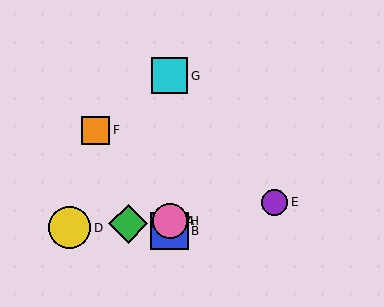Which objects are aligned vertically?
Objects A, B, G, H are aligned vertically.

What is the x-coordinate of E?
Object E is at x≈274.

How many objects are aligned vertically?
4 objects (A, B, G, H) are aligned vertically.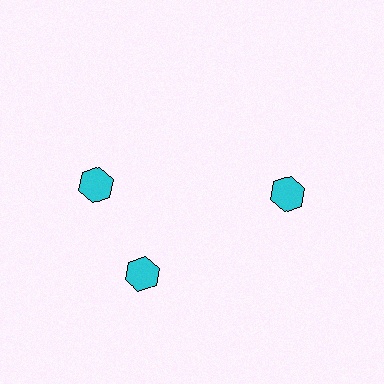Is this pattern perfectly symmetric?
No. The 3 cyan hexagons are arranged in a ring, but one element near the 11 o'clock position is rotated out of alignment along the ring, breaking the 3-fold rotational symmetry.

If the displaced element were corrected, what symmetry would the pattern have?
It would have 3-fold rotational symmetry — the pattern would map onto itself every 120 degrees.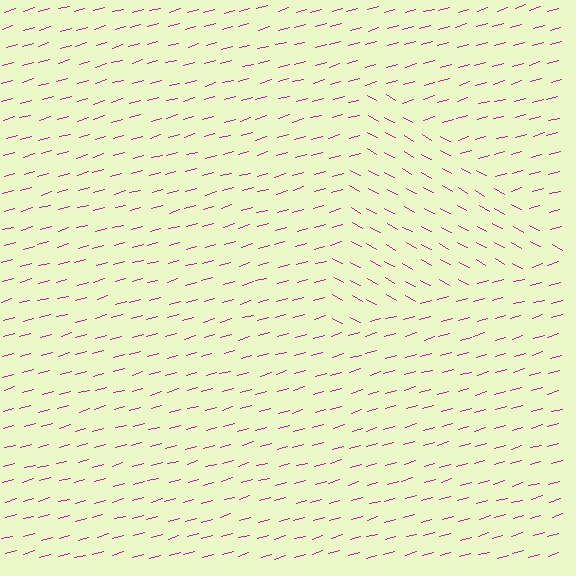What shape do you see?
I see a triangle.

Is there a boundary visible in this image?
Yes, there is a texture boundary formed by a change in line orientation.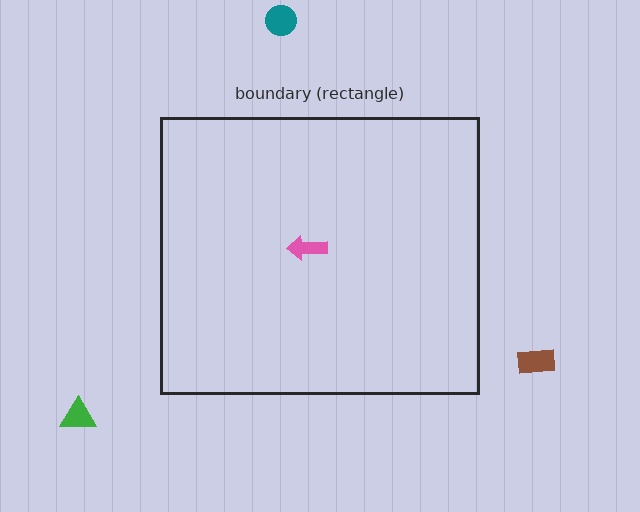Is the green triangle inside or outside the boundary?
Outside.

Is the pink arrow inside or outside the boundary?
Inside.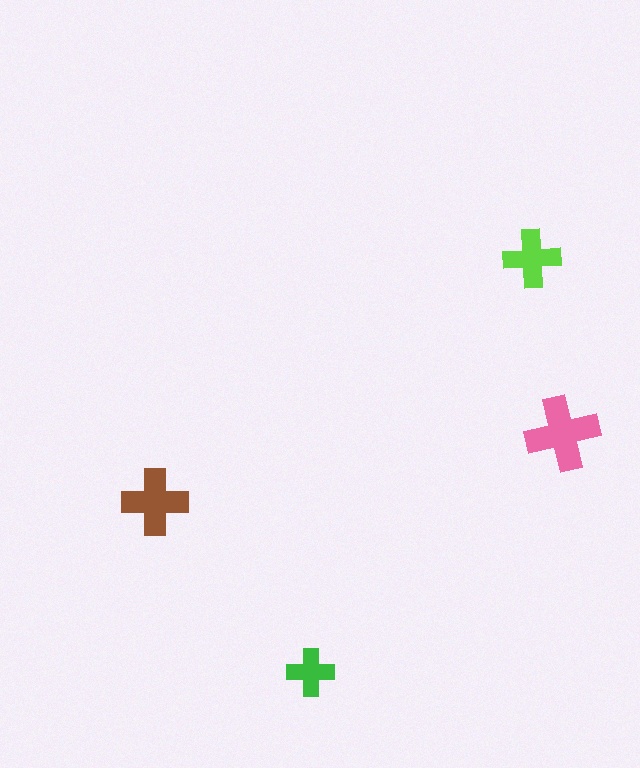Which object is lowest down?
The green cross is bottommost.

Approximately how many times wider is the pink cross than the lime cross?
About 1.5 times wider.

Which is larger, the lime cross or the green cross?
The lime one.